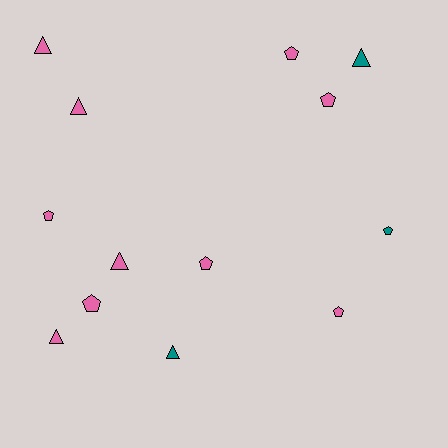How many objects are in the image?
There are 13 objects.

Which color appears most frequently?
Pink, with 10 objects.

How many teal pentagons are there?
There is 1 teal pentagon.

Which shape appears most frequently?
Pentagon, with 7 objects.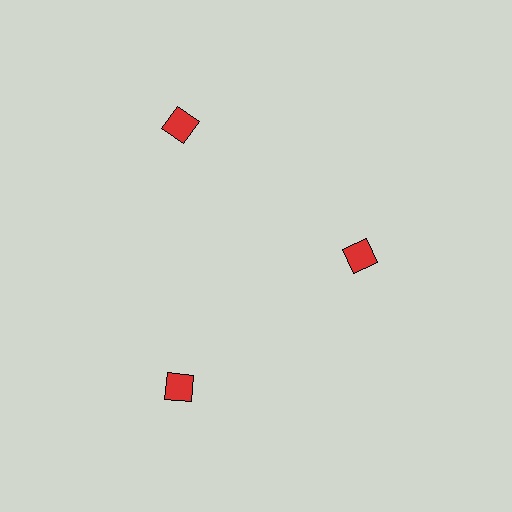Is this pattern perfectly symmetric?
No. The 3 red squares are arranged in a ring, but one element near the 3 o'clock position is pulled inward toward the center, breaking the 3-fold rotational symmetry.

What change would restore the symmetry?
The symmetry would be restored by moving it outward, back onto the ring so that all 3 squares sit at equal angles and equal distance from the center.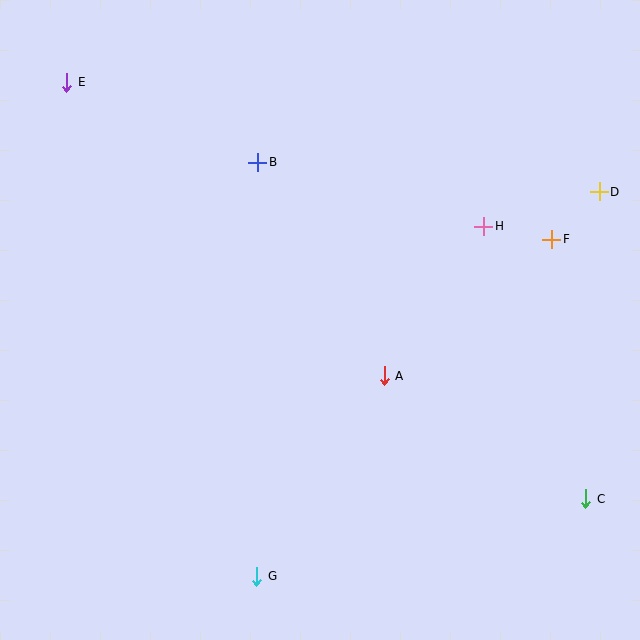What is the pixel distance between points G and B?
The distance between G and B is 414 pixels.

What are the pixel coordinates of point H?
Point H is at (484, 226).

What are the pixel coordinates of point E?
Point E is at (67, 82).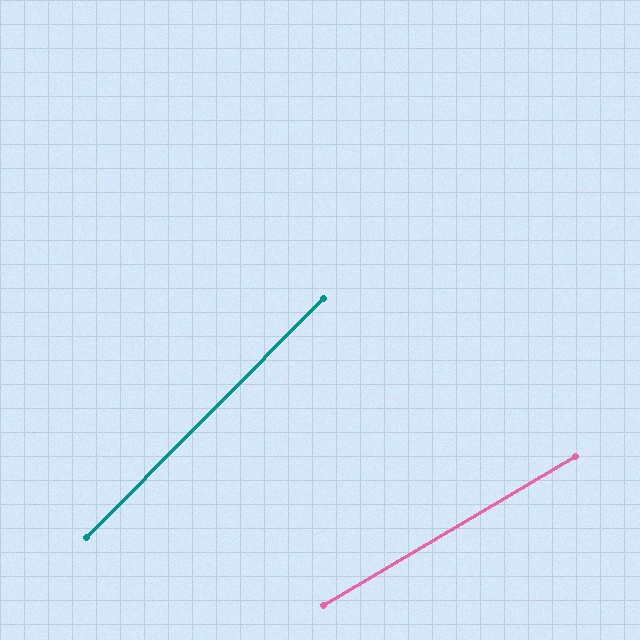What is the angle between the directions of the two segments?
Approximately 15 degrees.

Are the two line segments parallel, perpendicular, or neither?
Neither parallel nor perpendicular — they differ by about 15°.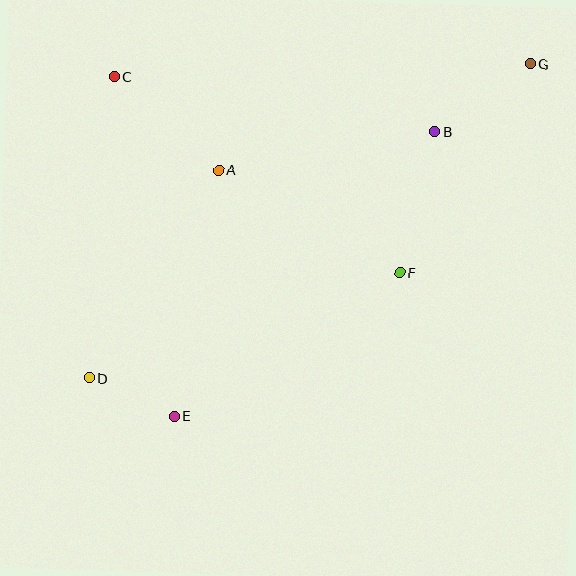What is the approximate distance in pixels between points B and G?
The distance between B and G is approximately 117 pixels.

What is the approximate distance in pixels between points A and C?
The distance between A and C is approximately 140 pixels.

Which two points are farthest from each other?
Points D and G are farthest from each other.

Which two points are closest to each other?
Points D and E are closest to each other.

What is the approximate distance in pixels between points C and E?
The distance between C and E is approximately 345 pixels.